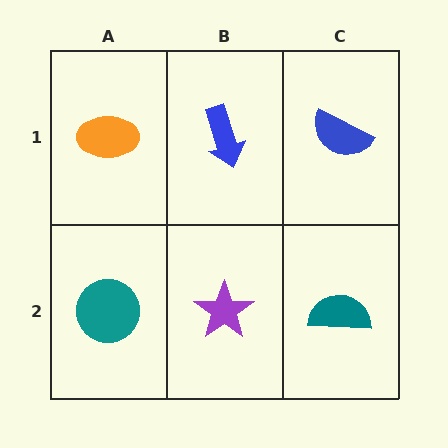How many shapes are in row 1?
3 shapes.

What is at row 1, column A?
An orange ellipse.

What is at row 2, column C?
A teal semicircle.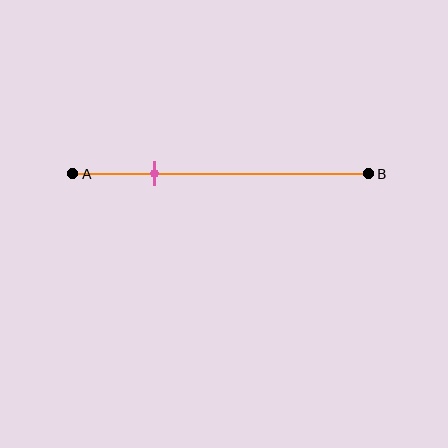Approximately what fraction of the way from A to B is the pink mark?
The pink mark is approximately 30% of the way from A to B.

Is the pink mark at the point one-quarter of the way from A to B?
Yes, the mark is approximately at the one-quarter point.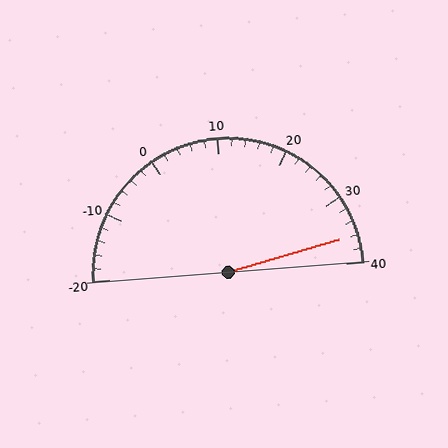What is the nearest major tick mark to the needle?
The nearest major tick mark is 40.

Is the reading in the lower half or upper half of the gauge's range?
The reading is in the upper half of the range (-20 to 40).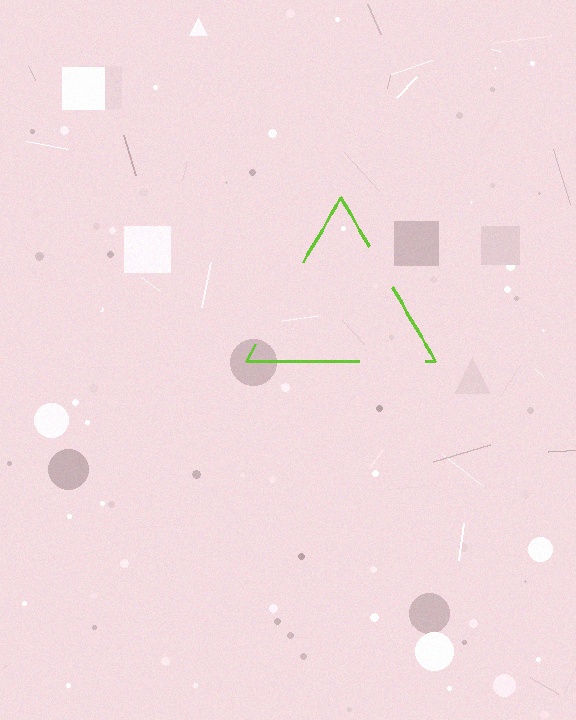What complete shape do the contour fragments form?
The contour fragments form a triangle.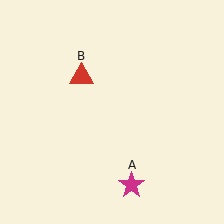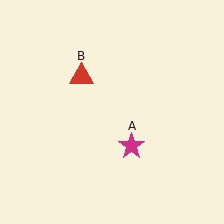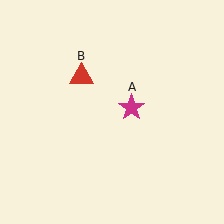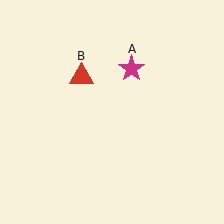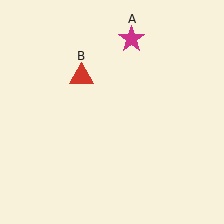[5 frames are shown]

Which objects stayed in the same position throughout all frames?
Red triangle (object B) remained stationary.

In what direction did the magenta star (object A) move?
The magenta star (object A) moved up.